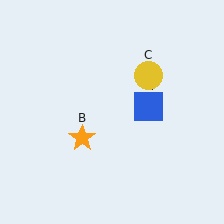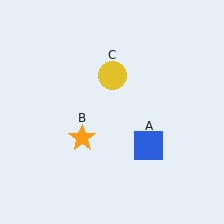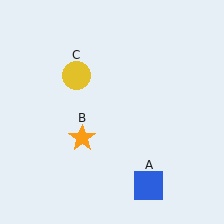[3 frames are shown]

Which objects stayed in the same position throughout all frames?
Orange star (object B) remained stationary.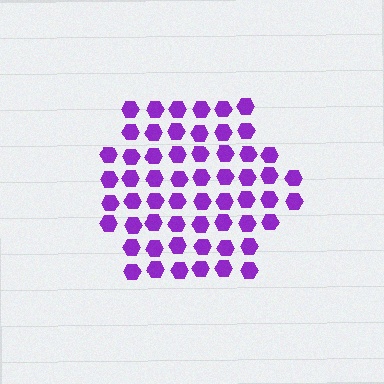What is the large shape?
The large shape is a hexagon.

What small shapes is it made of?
It is made of small hexagons.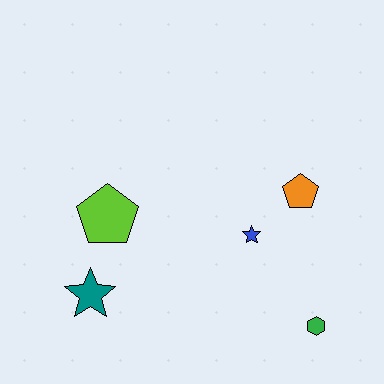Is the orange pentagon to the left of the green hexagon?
Yes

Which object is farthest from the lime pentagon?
The green hexagon is farthest from the lime pentagon.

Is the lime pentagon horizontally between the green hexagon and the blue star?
No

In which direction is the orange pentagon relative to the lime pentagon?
The orange pentagon is to the right of the lime pentagon.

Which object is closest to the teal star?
The lime pentagon is closest to the teal star.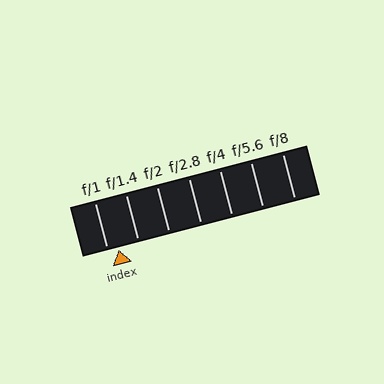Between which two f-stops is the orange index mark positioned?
The index mark is between f/1 and f/1.4.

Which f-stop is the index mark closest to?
The index mark is closest to f/1.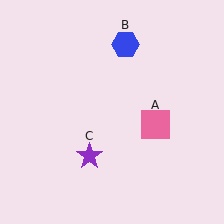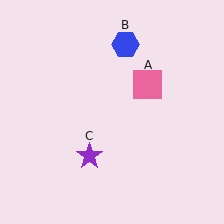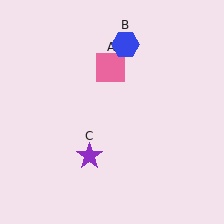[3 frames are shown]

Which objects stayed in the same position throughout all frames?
Blue hexagon (object B) and purple star (object C) remained stationary.